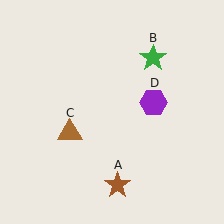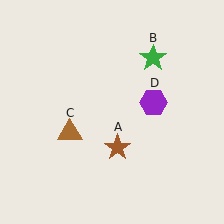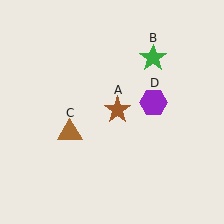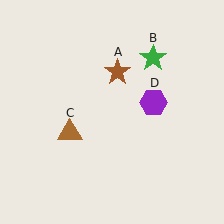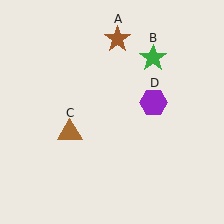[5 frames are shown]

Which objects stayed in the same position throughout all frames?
Green star (object B) and brown triangle (object C) and purple hexagon (object D) remained stationary.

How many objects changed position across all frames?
1 object changed position: brown star (object A).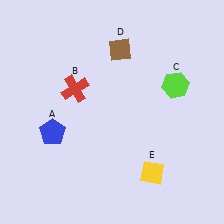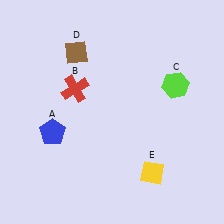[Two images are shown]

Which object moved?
The brown diamond (D) moved left.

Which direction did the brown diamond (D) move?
The brown diamond (D) moved left.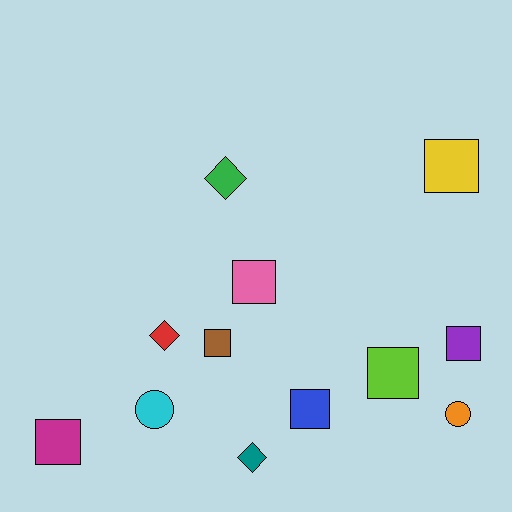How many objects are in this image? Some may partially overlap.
There are 12 objects.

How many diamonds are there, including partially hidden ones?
There are 3 diamonds.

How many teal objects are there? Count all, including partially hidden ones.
There is 1 teal object.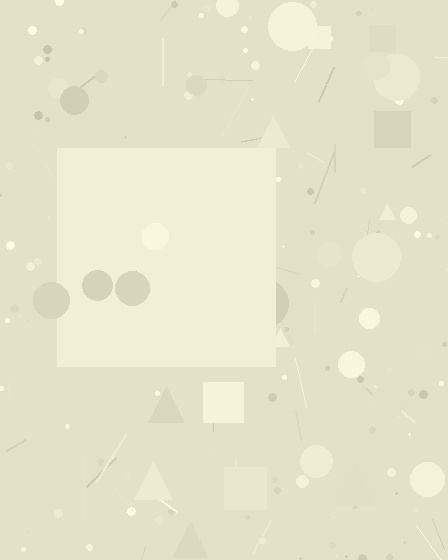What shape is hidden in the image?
A square is hidden in the image.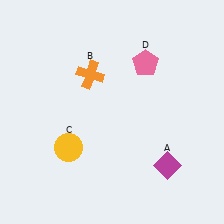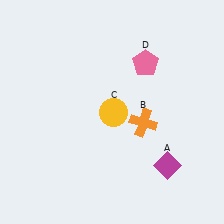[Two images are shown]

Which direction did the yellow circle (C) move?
The yellow circle (C) moved right.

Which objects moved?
The objects that moved are: the orange cross (B), the yellow circle (C).